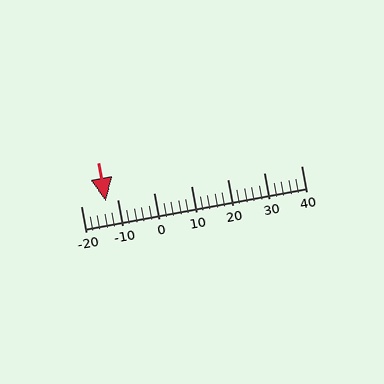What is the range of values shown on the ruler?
The ruler shows values from -20 to 40.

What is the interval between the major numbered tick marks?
The major tick marks are spaced 10 units apart.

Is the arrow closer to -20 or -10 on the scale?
The arrow is closer to -10.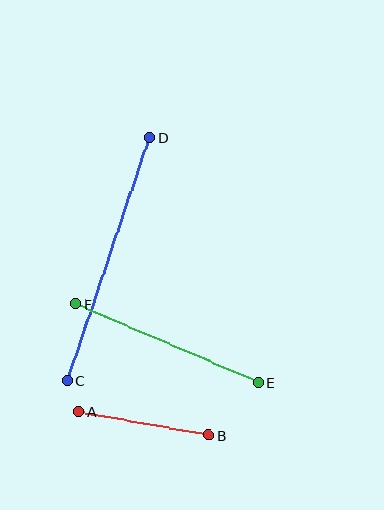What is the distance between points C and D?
The distance is approximately 257 pixels.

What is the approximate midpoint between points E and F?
The midpoint is at approximately (167, 343) pixels.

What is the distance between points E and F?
The distance is approximately 199 pixels.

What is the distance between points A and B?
The distance is approximately 132 pixels.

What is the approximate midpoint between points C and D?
The midpoint is at approximately (108, 259) pixels.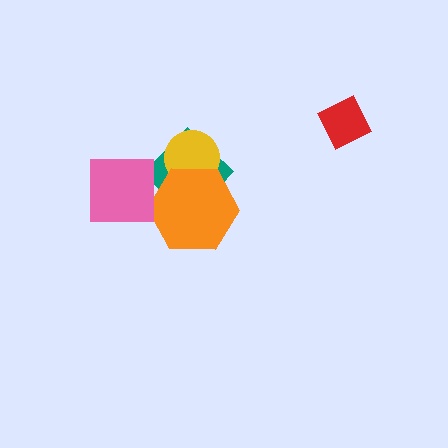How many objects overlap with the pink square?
0 objects overlap with the pink square.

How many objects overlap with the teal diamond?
2 objects overlap with the teal diamond.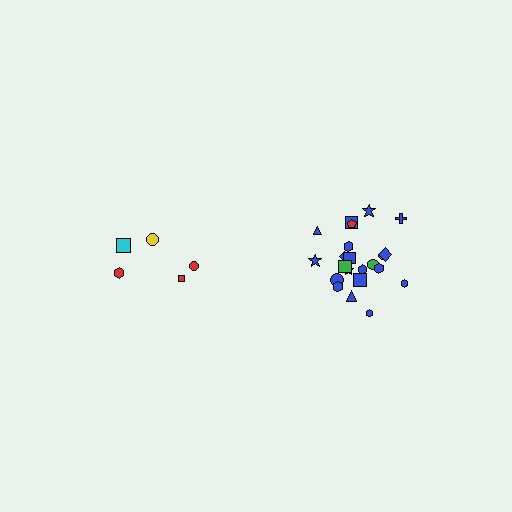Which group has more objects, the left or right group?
The right group.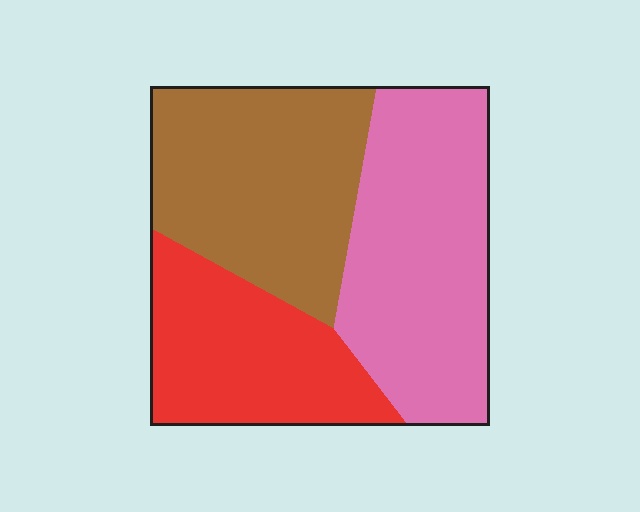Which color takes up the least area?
Red, at roughly 25%.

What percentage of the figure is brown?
Brown takes up about one third (1/3) of the figure.